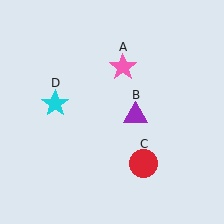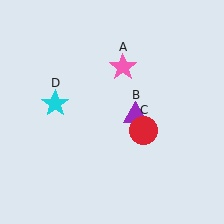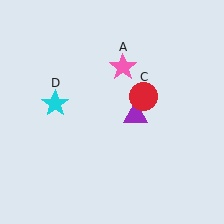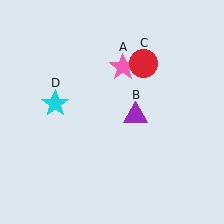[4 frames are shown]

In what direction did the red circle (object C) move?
The red circle (object C) moved up.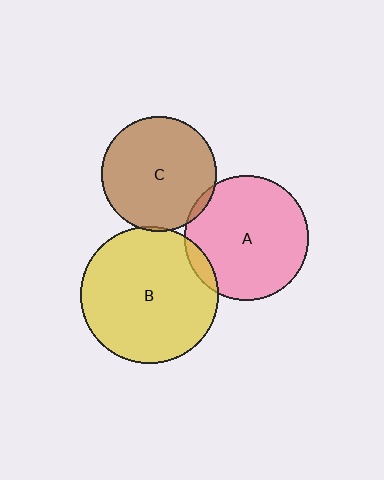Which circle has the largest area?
Circle B (yellow).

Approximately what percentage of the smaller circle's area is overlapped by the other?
Approximately 5%.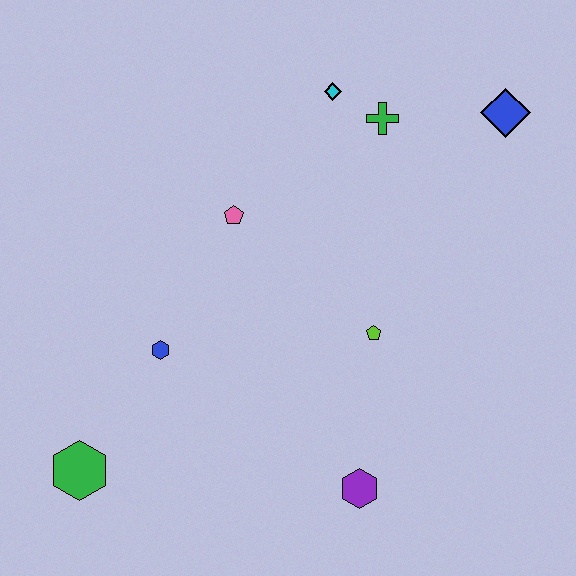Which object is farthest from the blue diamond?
The green hexagon is farthest from the blue diamond.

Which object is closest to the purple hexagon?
The lime pentagon is closest to the purple hexagon.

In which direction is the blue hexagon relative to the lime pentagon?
The blue hexagon is to the left of the lime pentagon.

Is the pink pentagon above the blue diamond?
No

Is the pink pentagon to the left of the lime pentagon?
Yes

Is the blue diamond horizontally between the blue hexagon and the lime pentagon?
No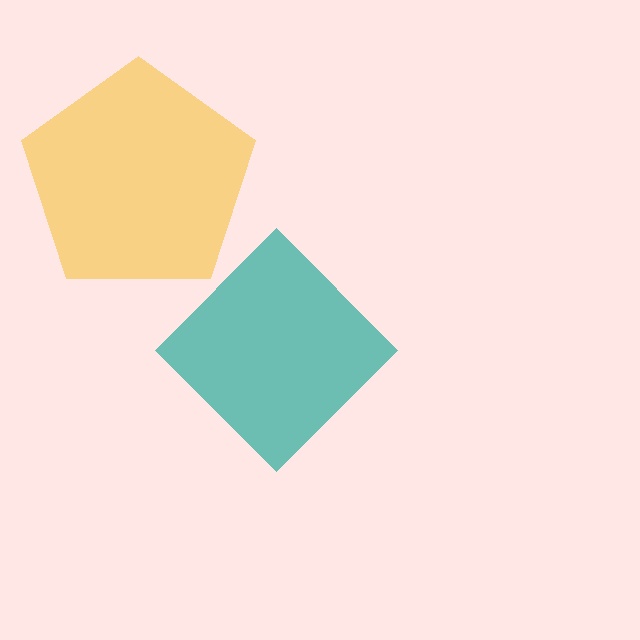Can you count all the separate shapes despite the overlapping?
Yes, there are 2 separate shapes.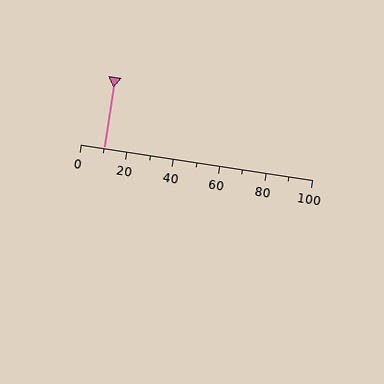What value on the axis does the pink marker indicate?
The marker indicates approximately 10.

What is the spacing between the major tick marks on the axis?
The major ticks are spaced 20 apart.